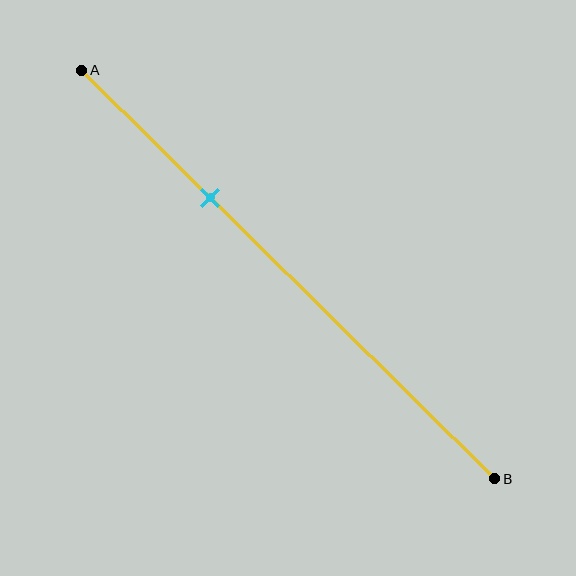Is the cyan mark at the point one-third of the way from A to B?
Yes, the mark is approximately at the one-third point.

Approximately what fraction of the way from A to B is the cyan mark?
The cyan mark is approximately 30% of the way from A to B.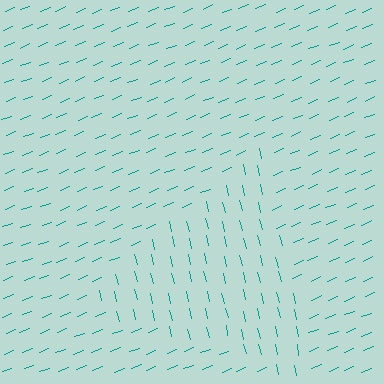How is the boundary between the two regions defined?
The boundary is defined purely by a change in line orientation (approximately 81 degrees difference). All lines are the same color and thickness.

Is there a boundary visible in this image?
Yes, there is a texture boundary formed by a change in line orientation.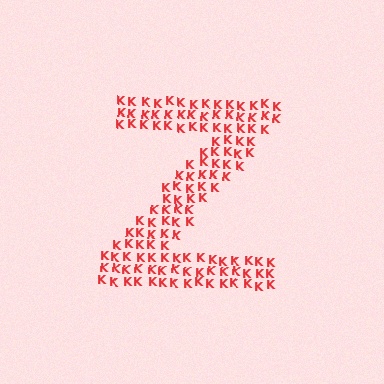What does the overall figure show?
The overall figure shows the letter Z.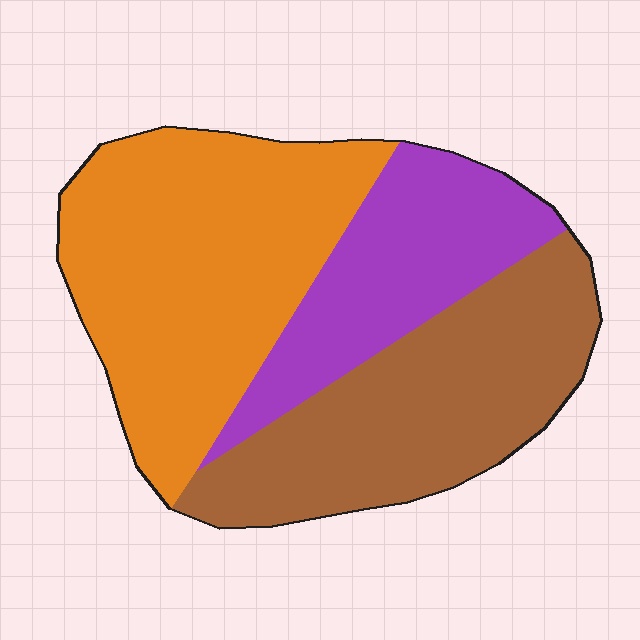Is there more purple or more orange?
Orange.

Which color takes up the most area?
Orange, at roughly 40%.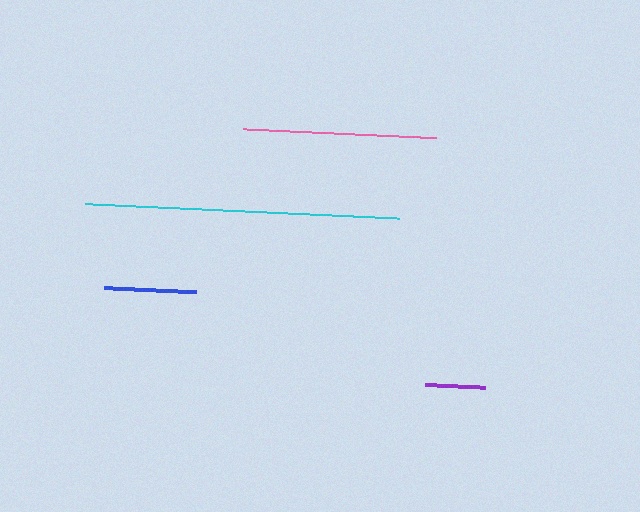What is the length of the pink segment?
The pink segment is approximately 193 pixels long.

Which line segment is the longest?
The cyan line is the longest at approximately 314 pixels.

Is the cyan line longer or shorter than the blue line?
The cyan line is longer than the blue line.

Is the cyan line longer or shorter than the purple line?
The cyan line is longer than the purple line.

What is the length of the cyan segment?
The cyan segment is approximately 314 pixels long.